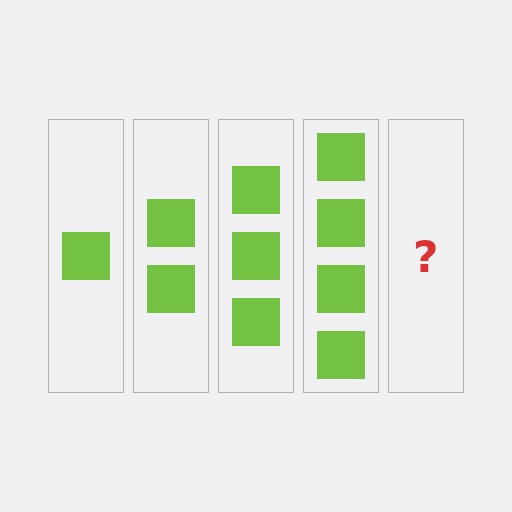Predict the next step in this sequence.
The next step is 5 squares.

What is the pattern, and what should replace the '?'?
The pattern is that each step adds one more square. The '?' should be 5 squares.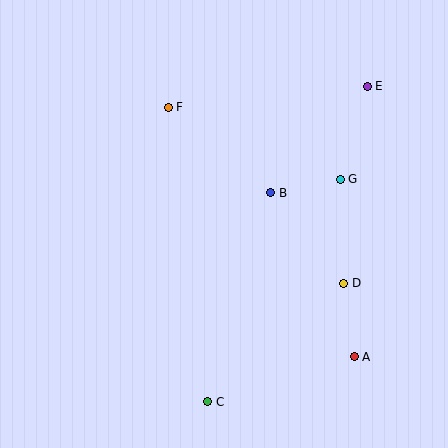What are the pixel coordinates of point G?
Point G is at (340, 179).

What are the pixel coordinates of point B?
Point B is at (271, 193).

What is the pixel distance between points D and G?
The distance between D and G is 104 pixels.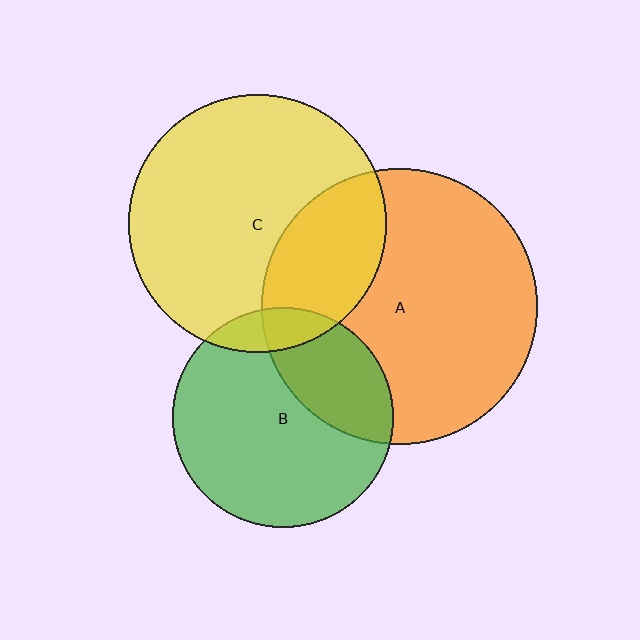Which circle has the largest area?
Circle A (orange).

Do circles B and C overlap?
Yes.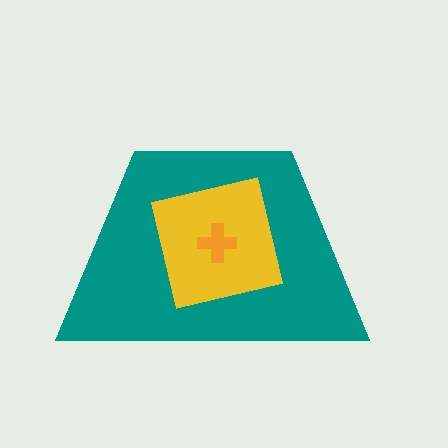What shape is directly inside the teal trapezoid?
The yellow square.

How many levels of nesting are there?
3.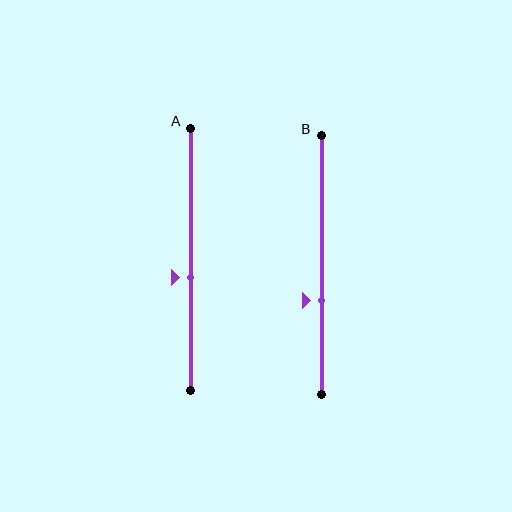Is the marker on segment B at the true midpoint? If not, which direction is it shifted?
No, the marker on segment B is shifted downward by about 13% of the segment length.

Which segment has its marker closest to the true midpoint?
Segment A has its marker closest to the true midpoint.